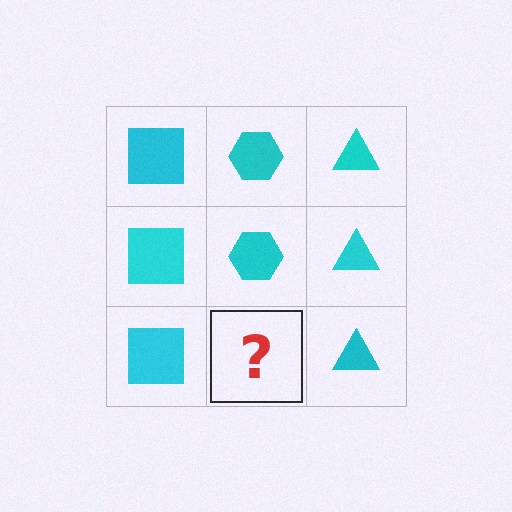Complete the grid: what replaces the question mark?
The question mark should be replaced with a cyan hexagon.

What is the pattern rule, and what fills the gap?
The rule is that each column has a consistent shape. The gap should be filled with a cyan hexagon.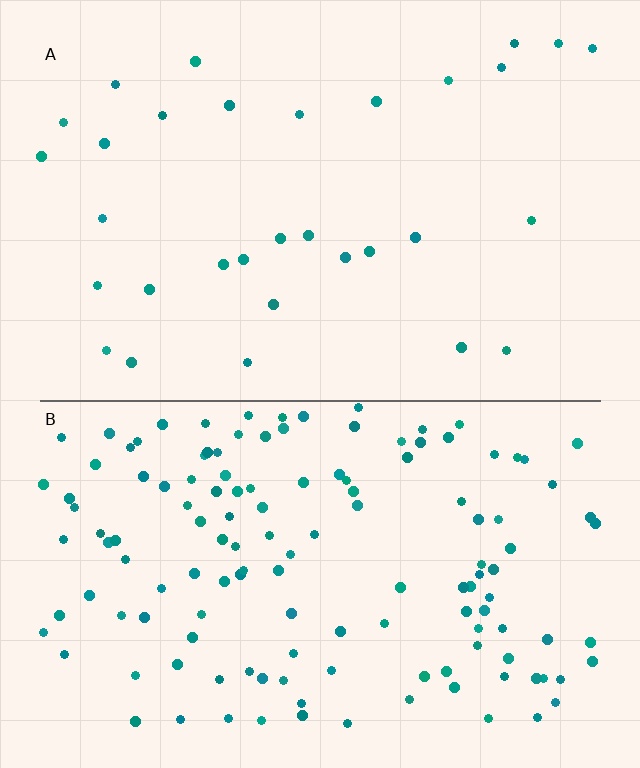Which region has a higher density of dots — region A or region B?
B (the bottom).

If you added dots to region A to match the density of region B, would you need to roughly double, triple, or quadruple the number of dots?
Approximately quadruple.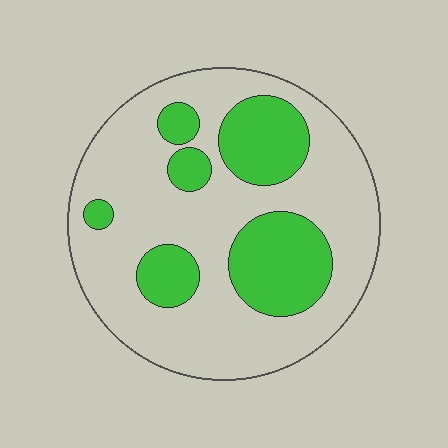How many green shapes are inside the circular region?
6.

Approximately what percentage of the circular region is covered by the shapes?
Approximately 30%.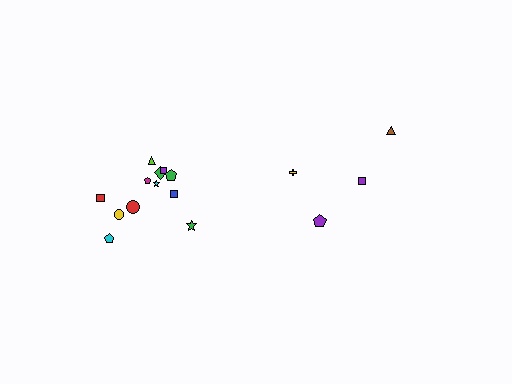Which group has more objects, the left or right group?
The left group.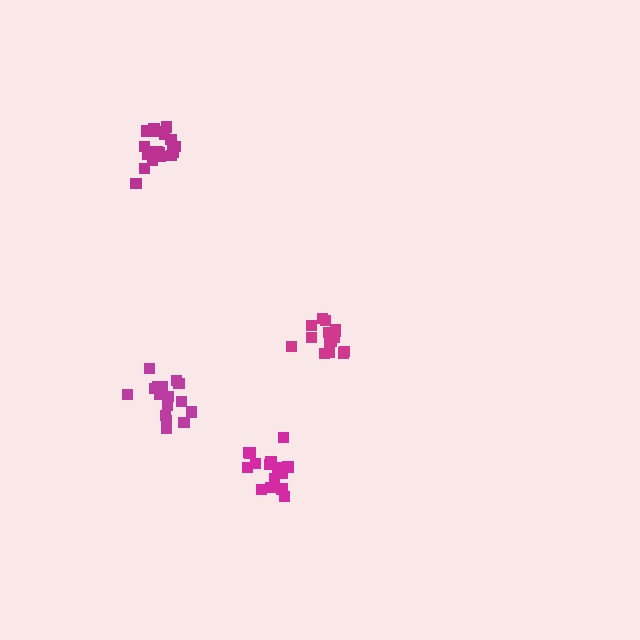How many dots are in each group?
Group 1: 19 dots, Group 2: 16 dots, Group 3: 19 dots, Group 4: 15 dots (69 total).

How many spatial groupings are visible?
There are 4 spatial groupings.